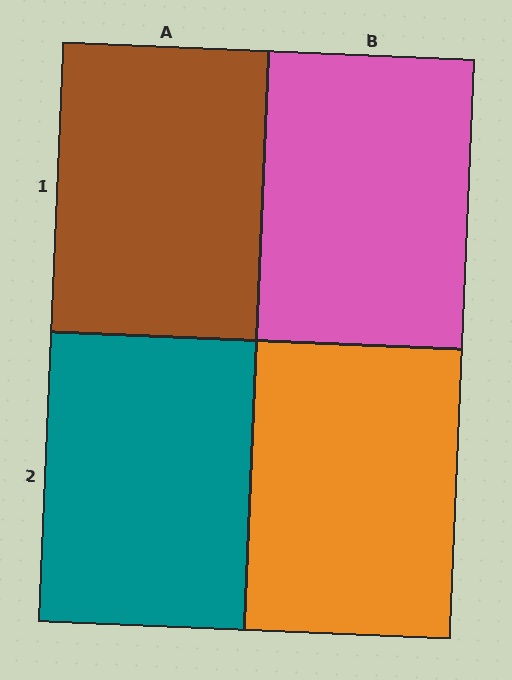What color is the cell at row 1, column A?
Brown.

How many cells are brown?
1 cell is brown.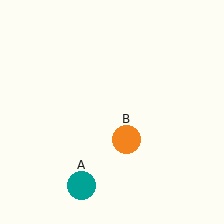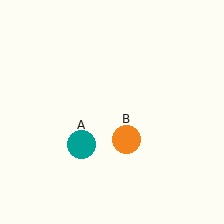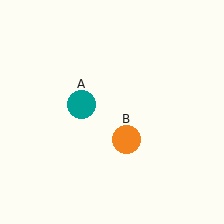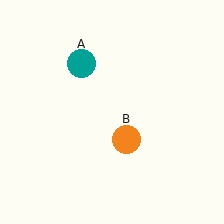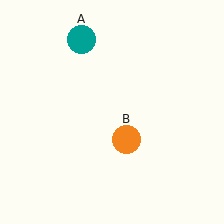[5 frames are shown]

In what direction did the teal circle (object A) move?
The teal circle (object A) moved up.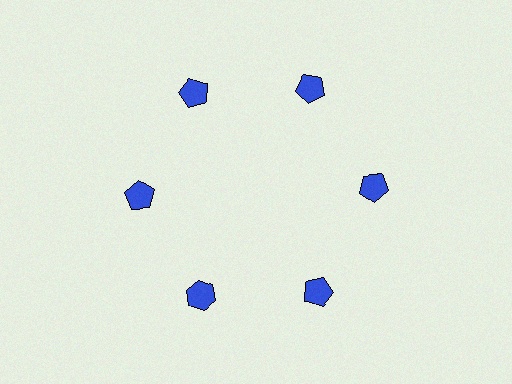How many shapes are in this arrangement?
There are 6 shapes arranged in a ring pattern.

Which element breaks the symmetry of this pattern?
The blue hexagon at roughly the 7 o'clock position breaks the symmetry. All other shapes are blue pentagons.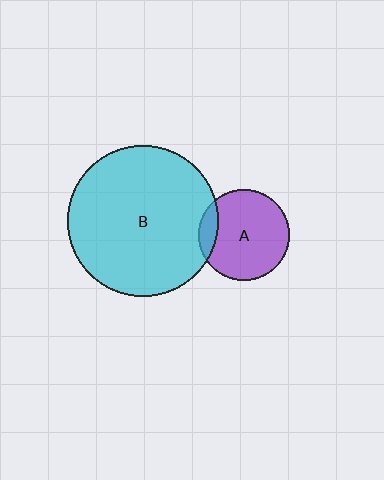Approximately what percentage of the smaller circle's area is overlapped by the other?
Approximately 10%.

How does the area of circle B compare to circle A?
Approximately 2.7 times.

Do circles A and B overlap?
Yes.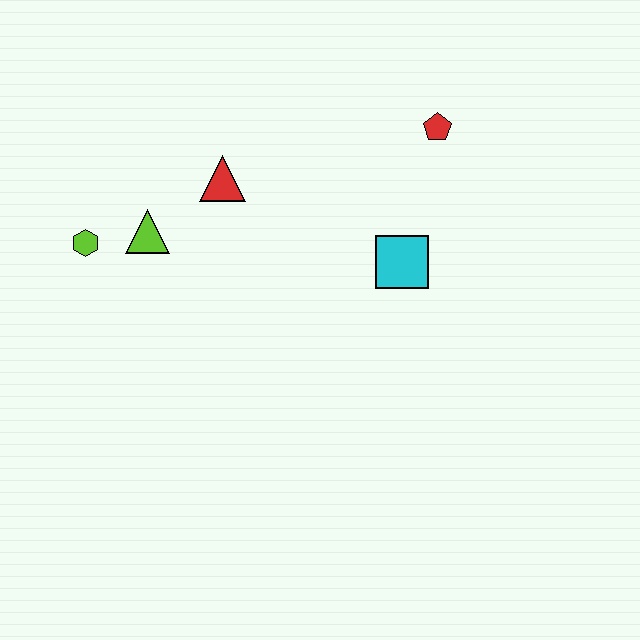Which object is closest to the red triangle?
The lime triangle is closest to the red triangle.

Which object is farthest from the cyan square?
The lime hexagon is farthest from the cyan square.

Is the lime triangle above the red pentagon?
No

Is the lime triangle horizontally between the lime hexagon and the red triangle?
Yes